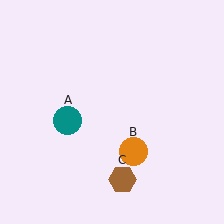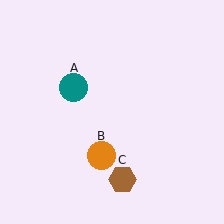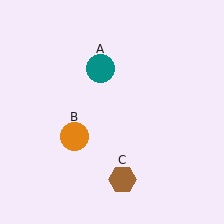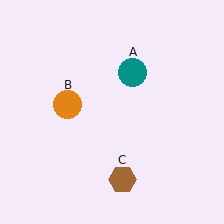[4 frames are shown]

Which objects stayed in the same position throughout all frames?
Brown hexagon (object C) remained stationary.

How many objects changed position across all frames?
2 objects changed position: teal circle (object A), orange circle (object B).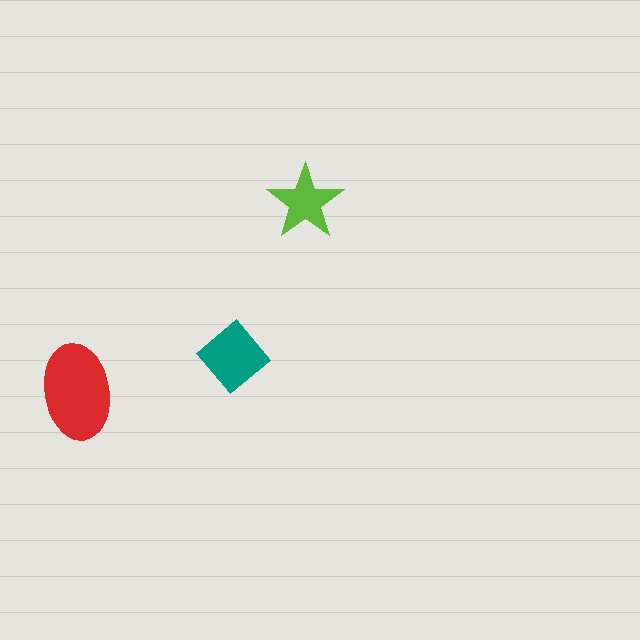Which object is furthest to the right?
The lime star is rightmost.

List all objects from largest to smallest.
The red ellipse, the teal diamond, the lime star.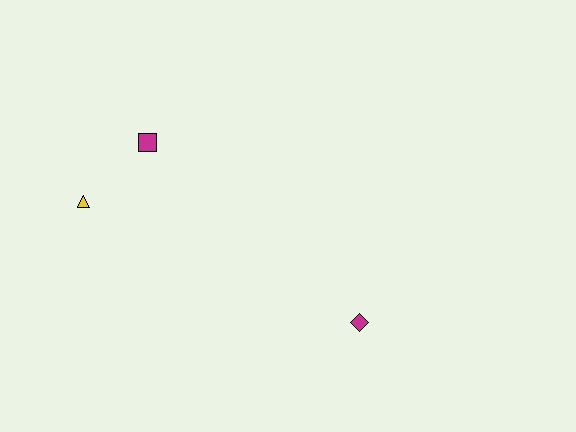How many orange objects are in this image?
There are no orange objects.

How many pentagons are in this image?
There are no pentagons.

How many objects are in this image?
There are 3 objects.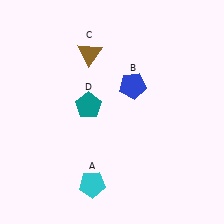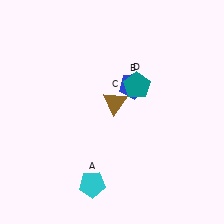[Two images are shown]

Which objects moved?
The objects that moved are: the brown triangle (C), the teal pentagon (D).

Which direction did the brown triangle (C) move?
The brown triangle (C) moved down.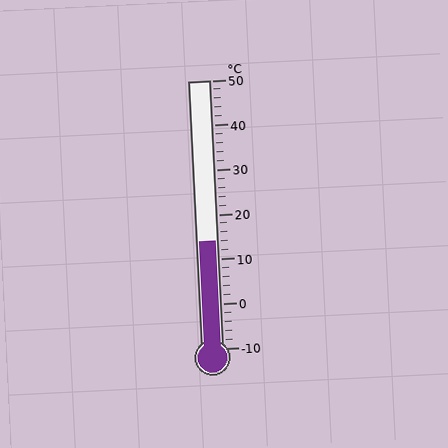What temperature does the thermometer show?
The thermometer shows approximately 14°C.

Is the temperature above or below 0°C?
The temperature is above 0°C.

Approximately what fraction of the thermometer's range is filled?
The thermometer is filled to approximately 40% of its range.